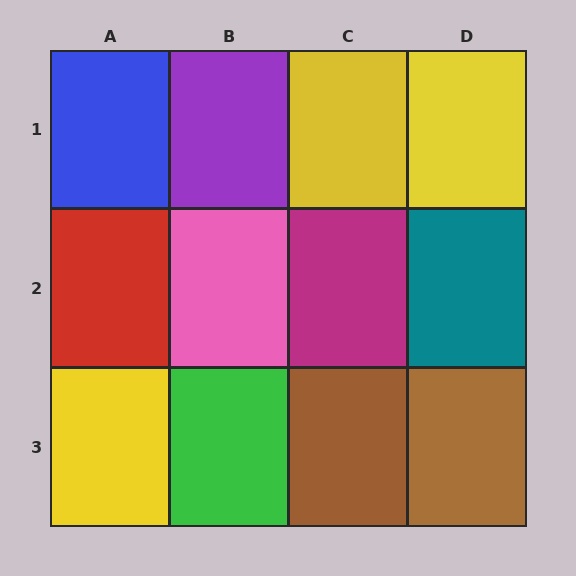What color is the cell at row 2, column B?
Pink.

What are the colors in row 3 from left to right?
Yellow, green, brown, brown.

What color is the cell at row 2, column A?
Red.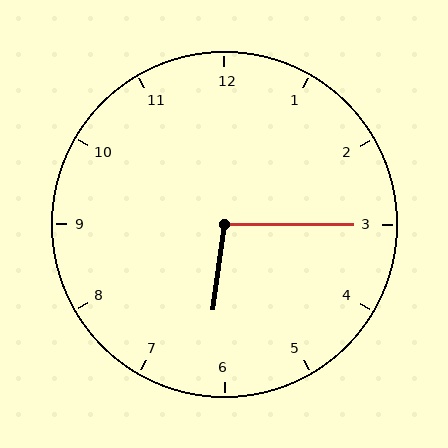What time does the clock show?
6:15.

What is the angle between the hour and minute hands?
Approximately 98 degrees.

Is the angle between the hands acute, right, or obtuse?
It is obtuse.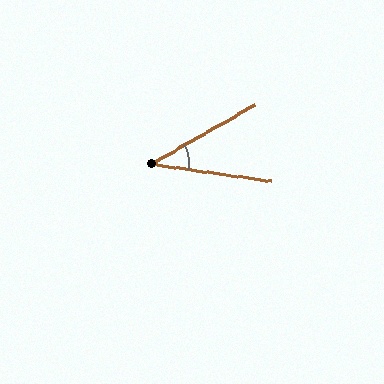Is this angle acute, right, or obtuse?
It is acute.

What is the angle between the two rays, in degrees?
Approximately 38 degrees.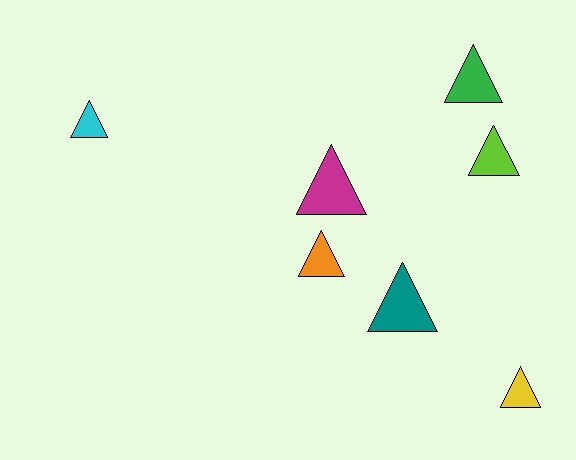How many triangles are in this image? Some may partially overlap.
There are 7 triangles.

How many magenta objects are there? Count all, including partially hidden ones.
There is 1 magenta object.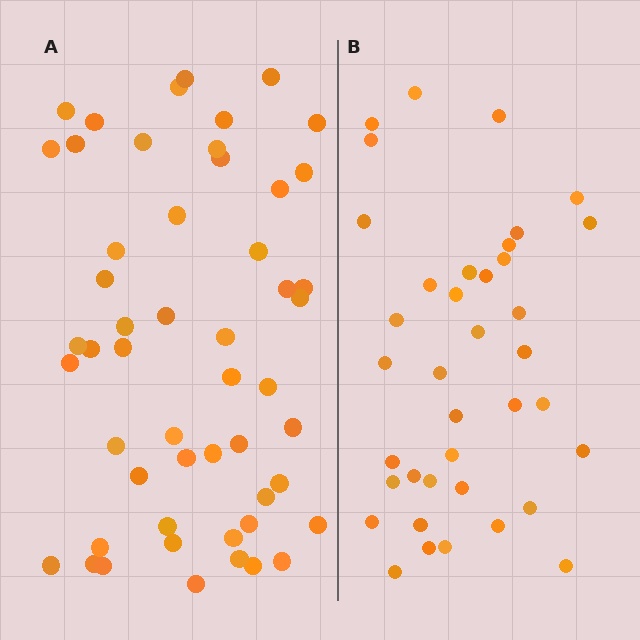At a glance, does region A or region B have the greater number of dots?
Region A (the left region) has more dots.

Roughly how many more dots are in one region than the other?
Region A has approximately 15 more dots than region B.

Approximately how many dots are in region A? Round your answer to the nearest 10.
About 50 dots. (The exact count is 52, which rounds to 50.)